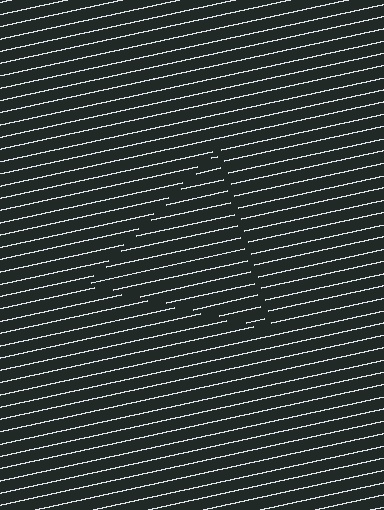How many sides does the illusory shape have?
3 sides — the line-ends trace a triangle.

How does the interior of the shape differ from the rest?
The interior of the shape contains the same grating, shifted by half a period — the contour is defined by the phase discontinuity where line-ends from the inner and outer gratings abut.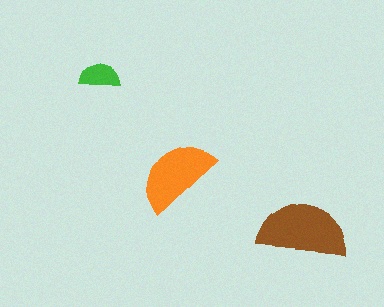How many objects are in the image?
There are 3 objects in the image.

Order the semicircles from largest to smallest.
the brown one, the orange one, the green one.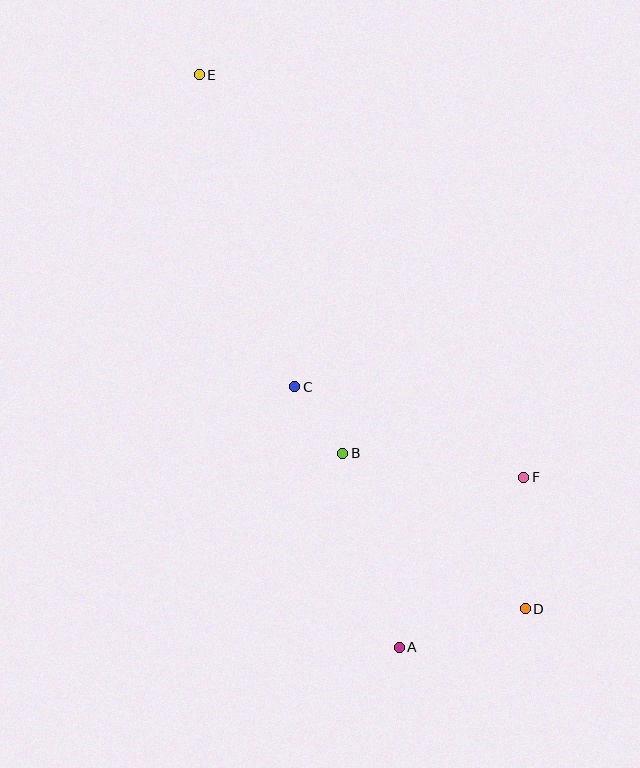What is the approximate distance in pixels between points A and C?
The distance between A and C is approximately 281 pixels.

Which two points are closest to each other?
Points B and C are closest to each other.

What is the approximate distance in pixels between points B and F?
The distance between B and F is approximately 182 pixels.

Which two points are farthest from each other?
Points D and E are farthest from each other.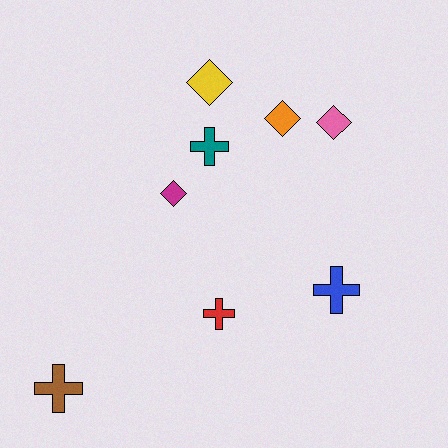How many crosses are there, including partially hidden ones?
There are 4 crosses.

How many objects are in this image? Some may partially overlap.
There are 8 objects.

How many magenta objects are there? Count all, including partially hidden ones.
There is 1 magenta object.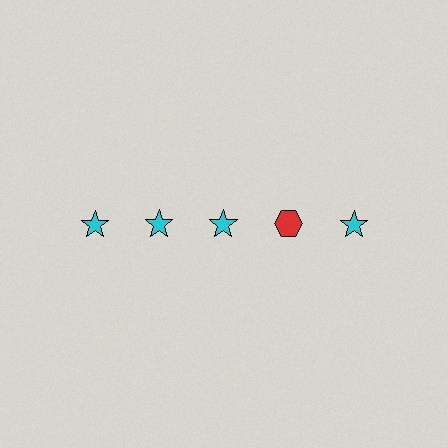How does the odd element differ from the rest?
It differs in both color (red instead of cyan) and shape (hexagon instead of star).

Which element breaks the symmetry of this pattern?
The red hexagon in the top row, second from right column breaks the symmetry. All other shapes are cyan stars.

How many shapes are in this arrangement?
There are 5 shapes arranged in a grid pattern.